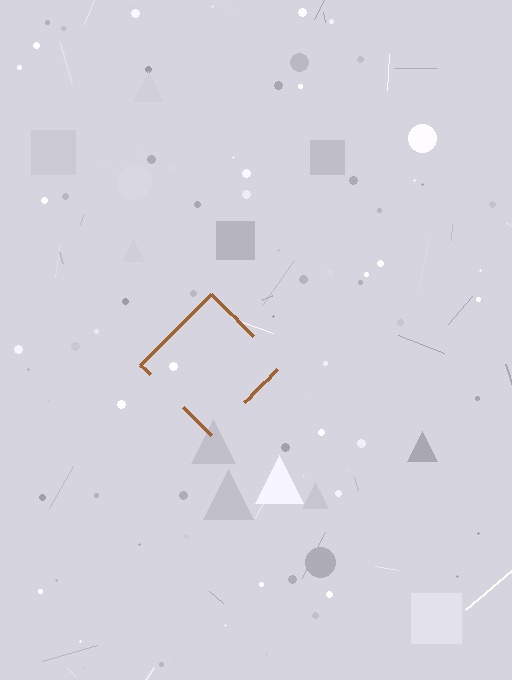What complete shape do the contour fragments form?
The contour fragments form a diamond.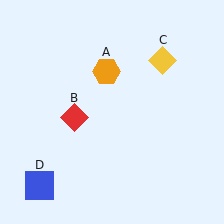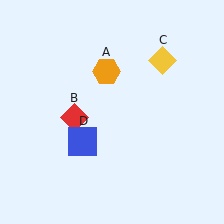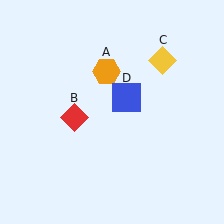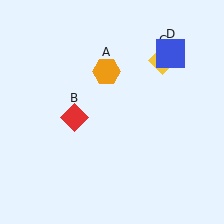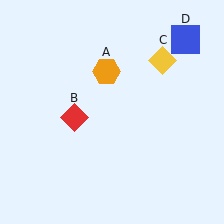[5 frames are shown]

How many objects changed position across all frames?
1 object changed position: blue square (object D).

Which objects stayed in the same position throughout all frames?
Orange hexagon (object A) and red diamond (object B) and yellow diamond (object C) remained stationary.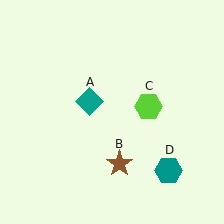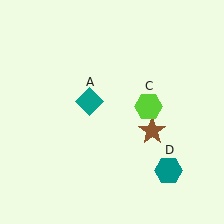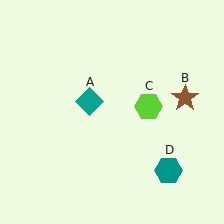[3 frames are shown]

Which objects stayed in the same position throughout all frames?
Teal diamond (object A) and lime hexagon (object C) and teal hexagon (object D) remained stationary.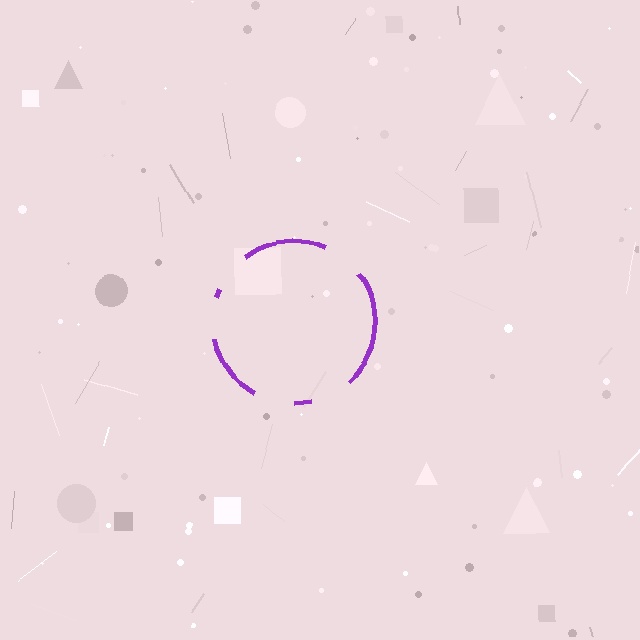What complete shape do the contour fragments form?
The contour fragments form a circle.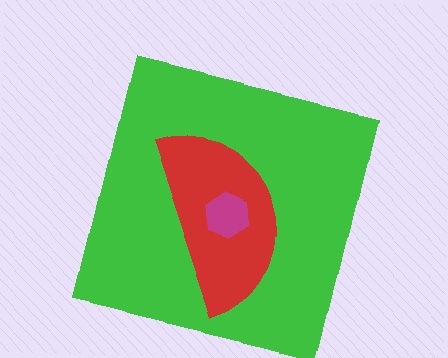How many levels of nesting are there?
3.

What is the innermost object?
The magenta hexagon.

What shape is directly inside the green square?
The red semicircle.